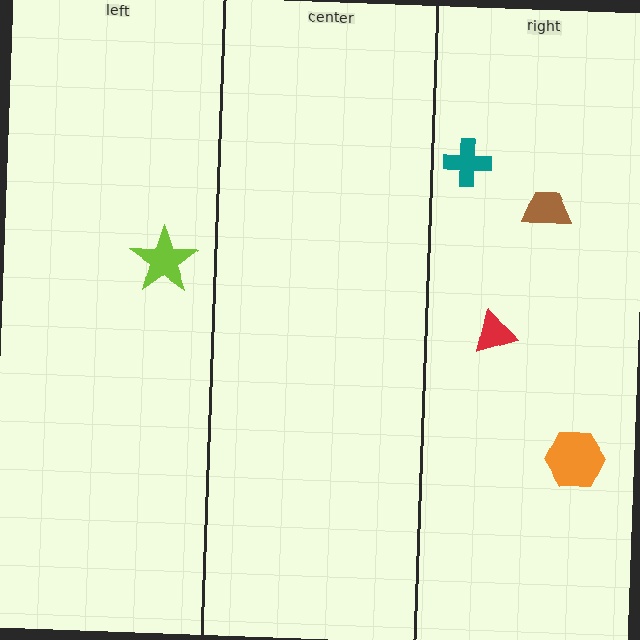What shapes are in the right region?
The orange hexagon, the red triangle, the brown trapezoid, the teal cross.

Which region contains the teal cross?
The right region.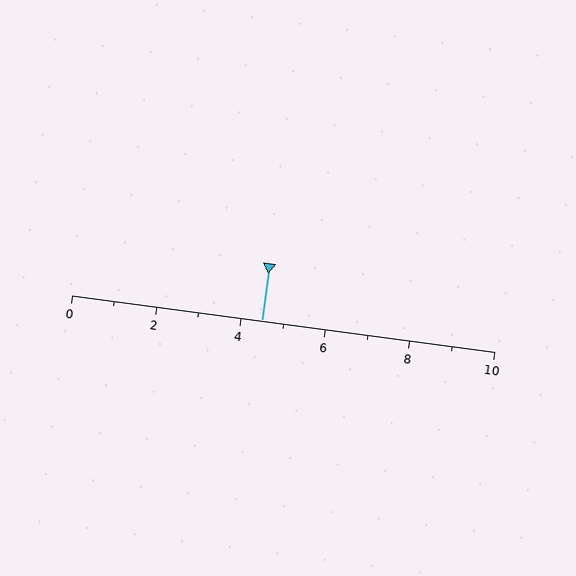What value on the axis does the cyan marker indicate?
The marker indicates approximately 4.5.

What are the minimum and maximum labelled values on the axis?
The axis runs from 0 to 10.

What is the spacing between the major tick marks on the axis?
The major ticks are spaced 2 apart.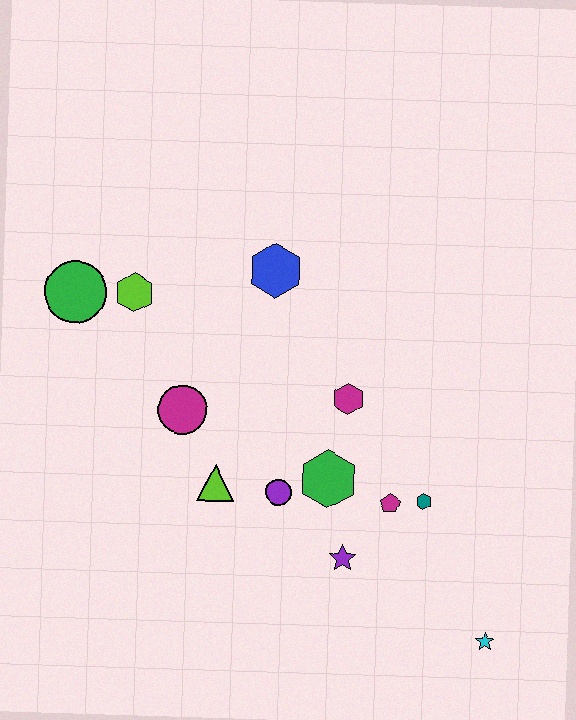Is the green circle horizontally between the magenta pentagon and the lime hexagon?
No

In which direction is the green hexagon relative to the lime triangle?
The green hexagon is to the right of the lime triangle.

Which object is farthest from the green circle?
The cyan star is farthest from the green circle.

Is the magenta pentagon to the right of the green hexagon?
Yes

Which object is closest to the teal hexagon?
The magenta pentagon is closest to the teal hexagon.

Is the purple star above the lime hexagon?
No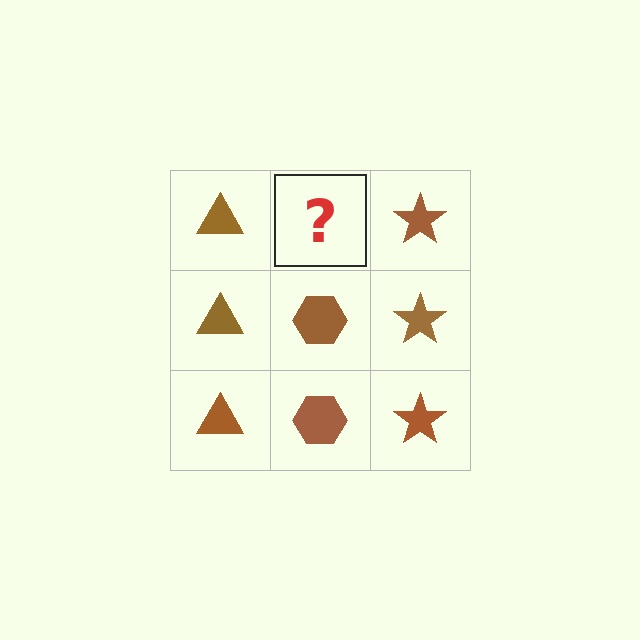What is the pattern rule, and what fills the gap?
The rule is that each column has a consistent shape. The gap should be filled with a brown hexagon.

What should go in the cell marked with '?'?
The missing cell should contain a brown hexagon.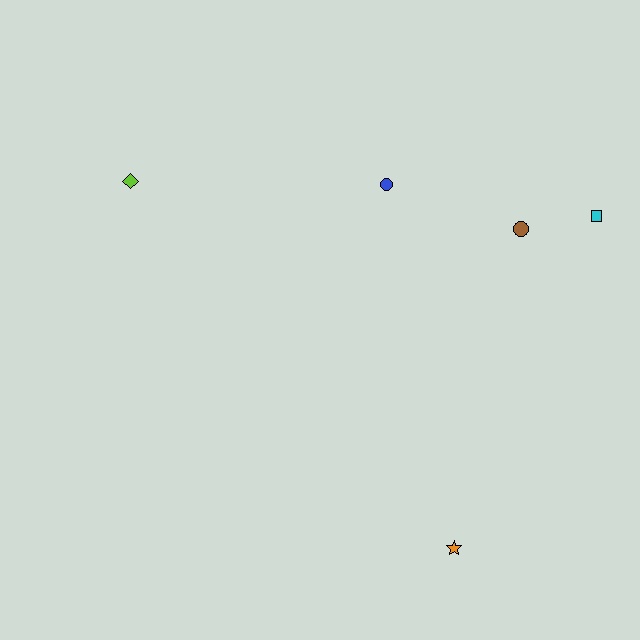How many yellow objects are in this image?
There are no yellow objects.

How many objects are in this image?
There are 5 objects.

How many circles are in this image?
There are 2 circles.